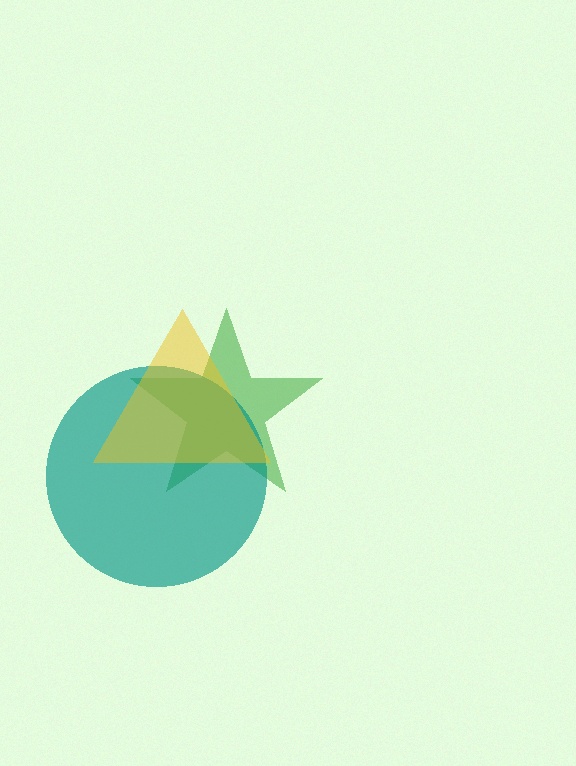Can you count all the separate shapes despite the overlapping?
Yes, there are 3 separate shapes.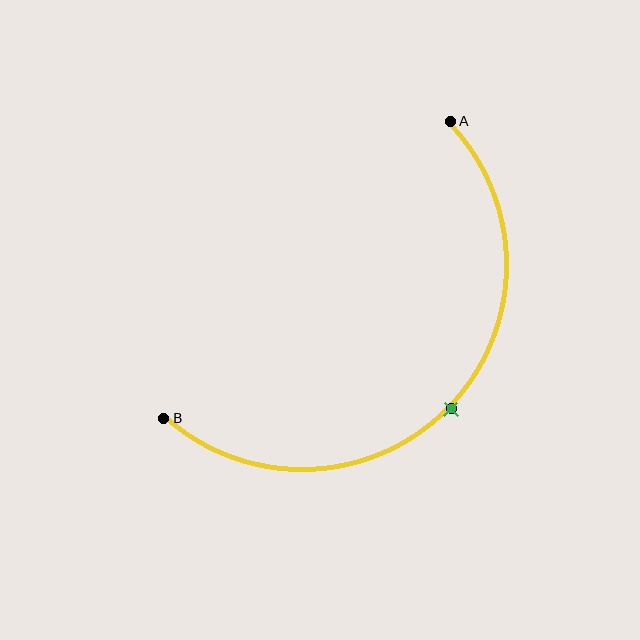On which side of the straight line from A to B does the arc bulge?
The arc bulges below and to the right of the straight line connecting A and B.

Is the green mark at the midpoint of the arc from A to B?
Yes. The green mark lies on the arc at equal arc-length from both A and B — it is the arc midpoint.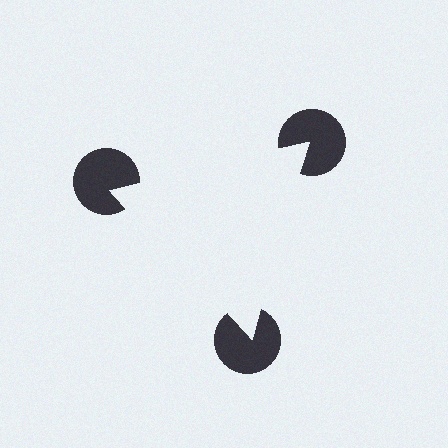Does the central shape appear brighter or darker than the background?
It typically appears slightly brighter than the background, even though no actual brightness change is drawn.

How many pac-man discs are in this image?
There are 3 — one at each vertex of the illusory triangle.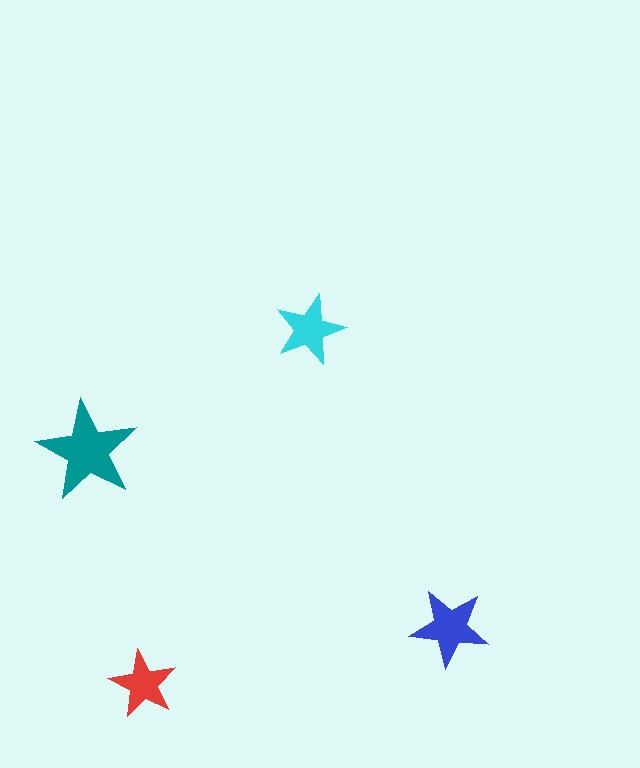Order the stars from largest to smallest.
the teal one, the blue one, the cyan one, the red one.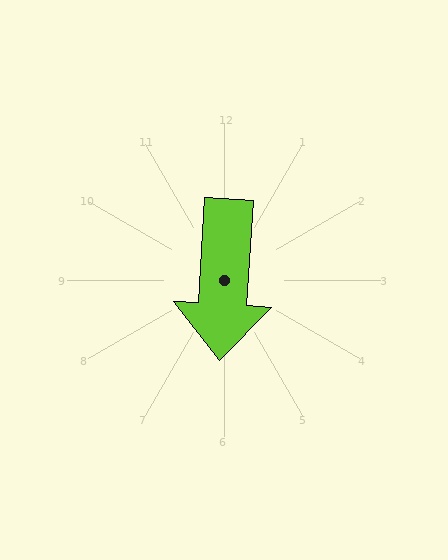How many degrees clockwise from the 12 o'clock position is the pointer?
Approximately 183 degrees.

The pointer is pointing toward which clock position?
Roughly 6 o'clock.